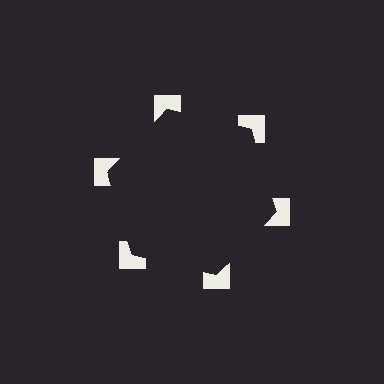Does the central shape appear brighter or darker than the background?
It typically appears slightly darker than the background, even though no actual brightness change is drawn.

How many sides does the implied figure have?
6 sides.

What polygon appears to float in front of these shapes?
An illusory hexagon — its edges are inferred from the aligned wedge cuts in the notched squares, not physically drawn.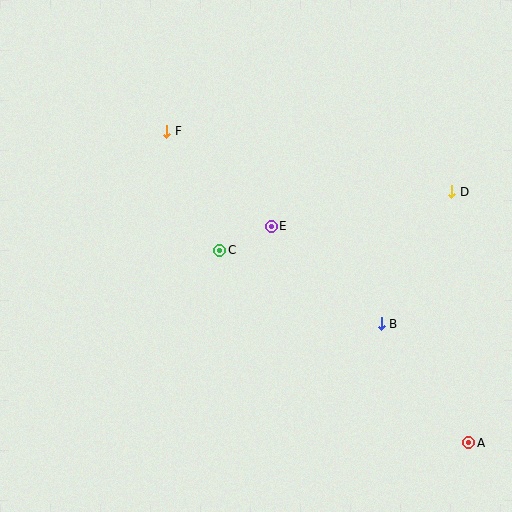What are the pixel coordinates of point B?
Point B is at (381, 324).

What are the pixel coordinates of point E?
Point E is at (271, 226).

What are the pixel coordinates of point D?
Point D is at (452, 192).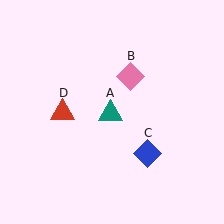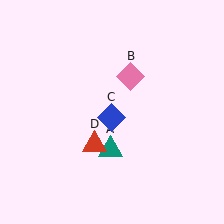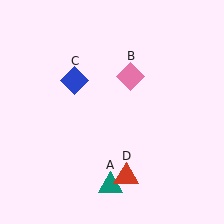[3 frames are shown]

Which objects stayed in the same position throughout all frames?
Pink diamond (object B) remained stationary.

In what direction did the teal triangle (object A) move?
The teal triangle (object A) moved down.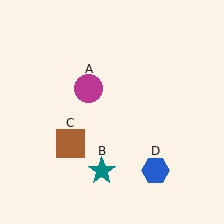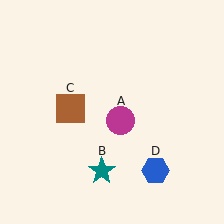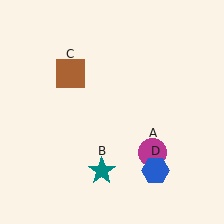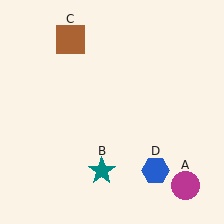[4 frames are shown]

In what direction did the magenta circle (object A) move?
The magenta circle (object A) moved down and to the right.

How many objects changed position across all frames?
2 objects changed position: magenta circle (object A), brown square (object C).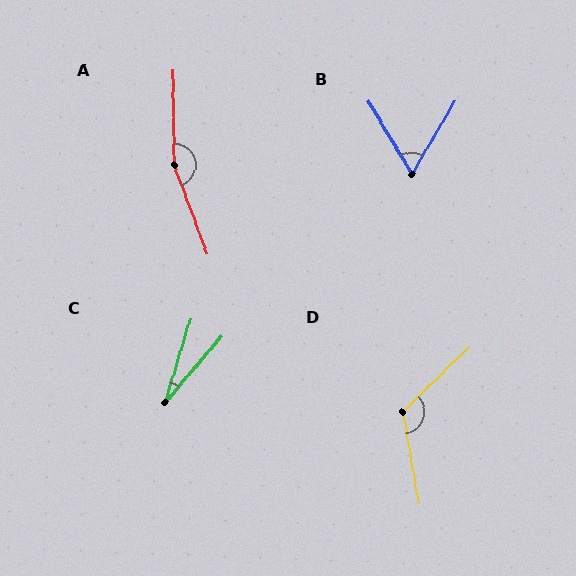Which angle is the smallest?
C, at approximately 24 degrees.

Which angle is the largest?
A, at approximately 160 degrees.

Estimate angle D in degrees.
Approximately 124 degrees.